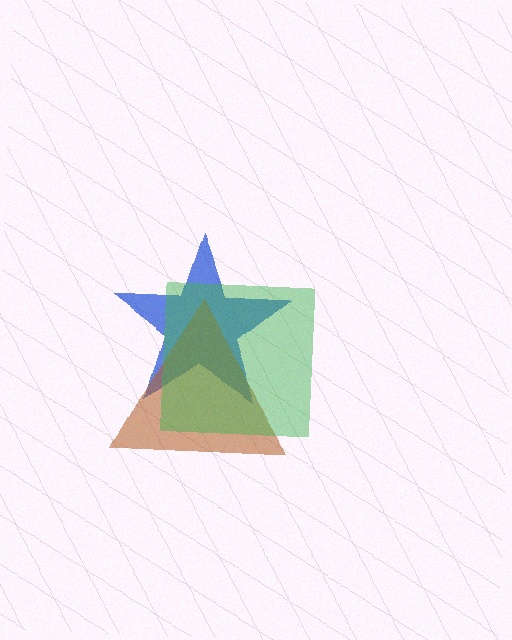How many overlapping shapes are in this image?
There are 3 overlapping shapes in the image.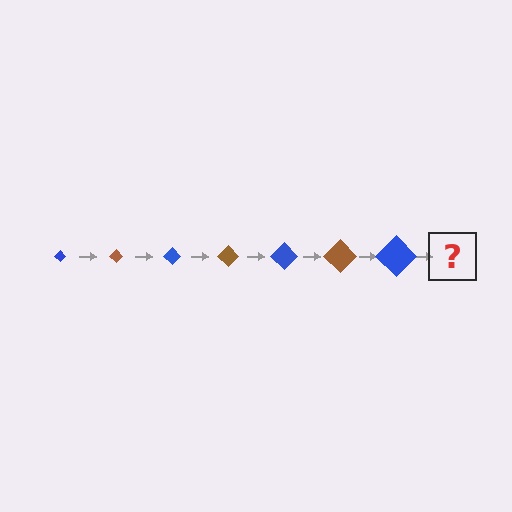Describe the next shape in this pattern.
It should be a brown diamond, larger than the previous one.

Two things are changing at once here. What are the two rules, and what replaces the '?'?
The two rules are that the diamond grows larger each step and the color cycles through blue and brown. The '?' should be a brown diamond, larger than the previous one.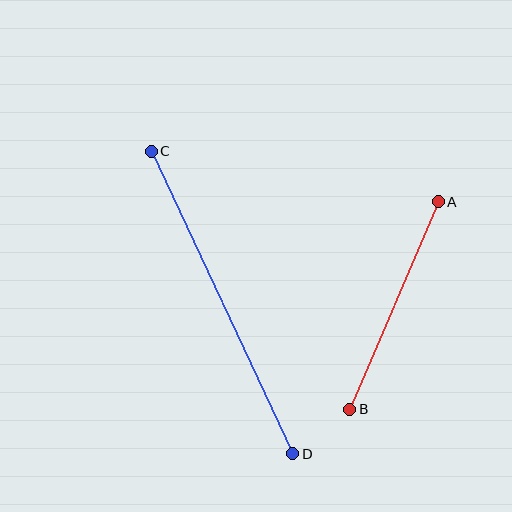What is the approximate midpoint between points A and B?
The midpoint is at approximately (394, 305) pixels.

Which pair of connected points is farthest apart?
Points C and D are farthest apart.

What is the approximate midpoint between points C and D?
The midpoint is at approximately (222, 303) pixels.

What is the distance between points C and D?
The distance is approximately 334 pixels.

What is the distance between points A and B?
The distance is approximately 226 pixels.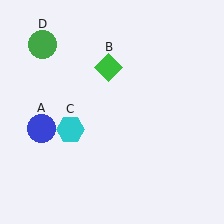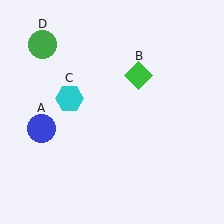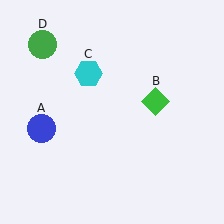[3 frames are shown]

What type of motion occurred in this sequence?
The green diamond (object B), cyan hexagon (object C) rotated clockwise around the center of the scene.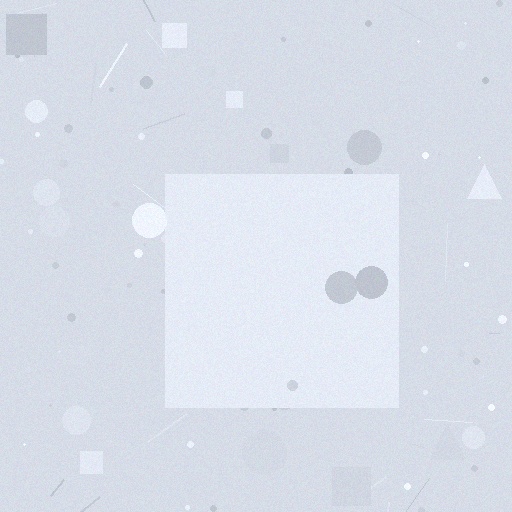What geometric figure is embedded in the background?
A square is embedded in the background.